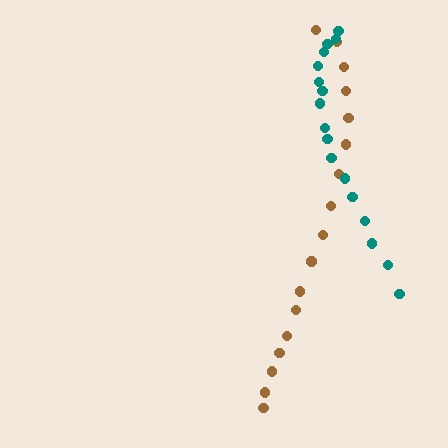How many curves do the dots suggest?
There are 2 distinct paths.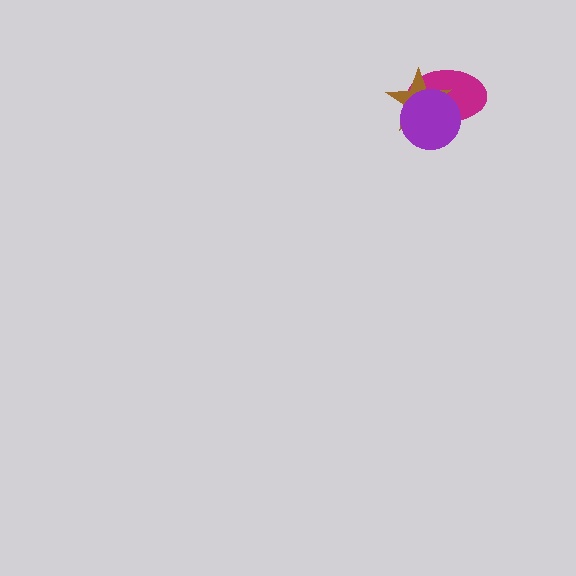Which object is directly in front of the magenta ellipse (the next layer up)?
The brown star is directly in front of the magenta ellipse.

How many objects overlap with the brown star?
2 objects overlap with the brown star.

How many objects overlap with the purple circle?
2 objects overlap with the purple circle.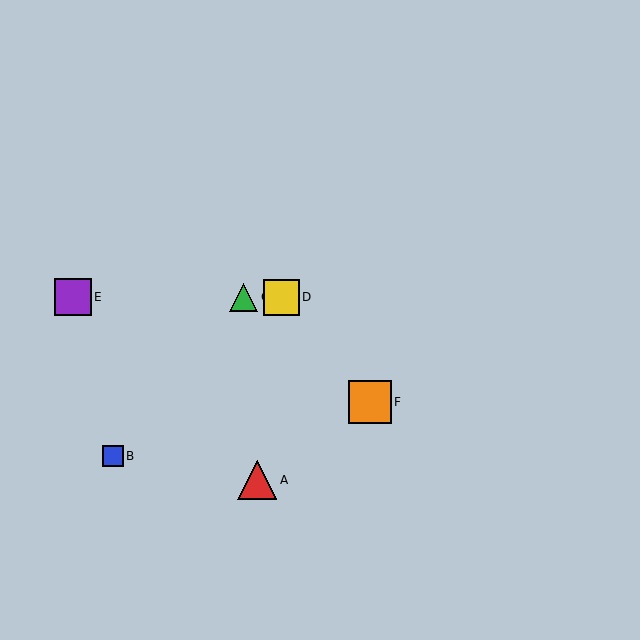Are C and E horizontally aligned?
Yes, both are at y≈297.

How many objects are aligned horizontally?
3 objects (C, D, E) are aligned horizontally.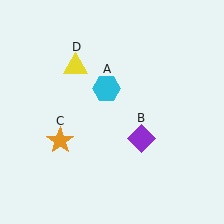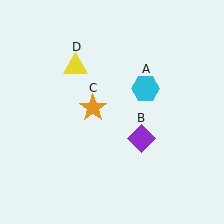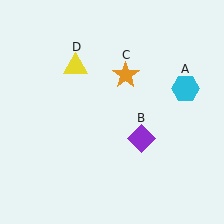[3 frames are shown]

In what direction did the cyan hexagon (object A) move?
The cyan hexagon (object A) moved right.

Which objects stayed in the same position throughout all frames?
Purple diamond (object B) and yellow triangle (object D) remained stationary.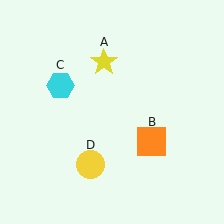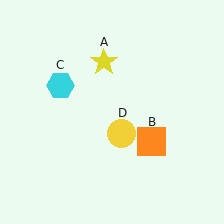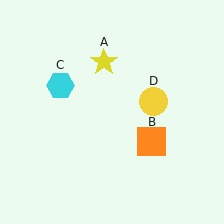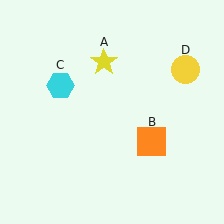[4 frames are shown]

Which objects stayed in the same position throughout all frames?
Yellow star (object A) and orange square (object B) and cyan hexagon (object C) remained stationary.